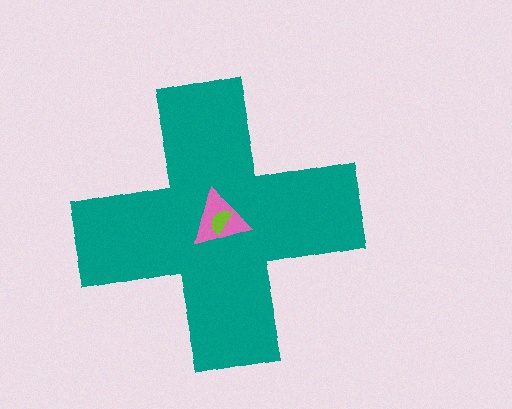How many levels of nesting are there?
3.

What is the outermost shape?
The teal cross.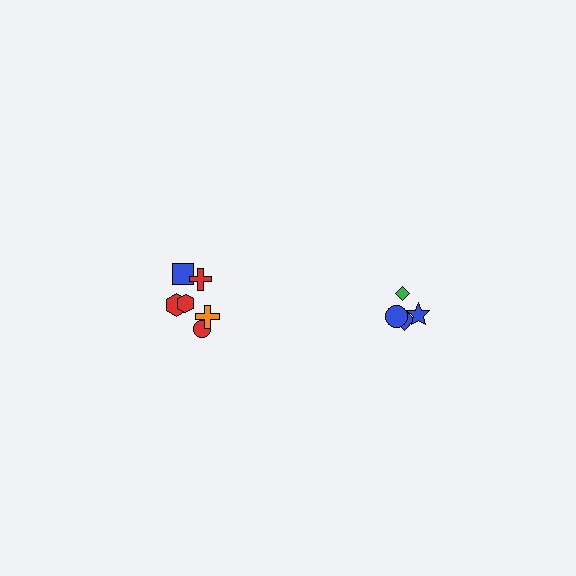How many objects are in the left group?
There are 6 objects.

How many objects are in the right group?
There are 4 objects.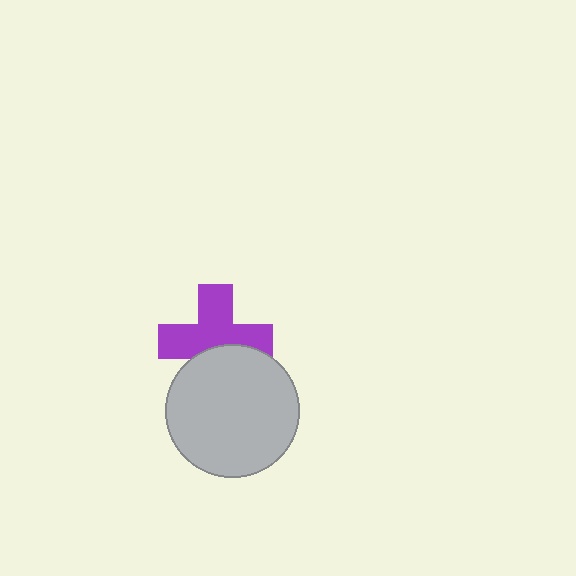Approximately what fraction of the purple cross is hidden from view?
Roughly 34% of the purple cross is hidden behind the light gray circle.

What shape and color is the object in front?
The object in front is a light gray circle.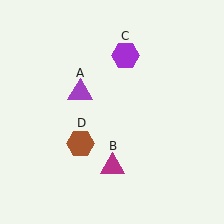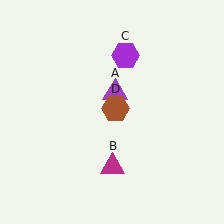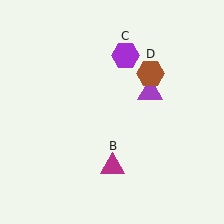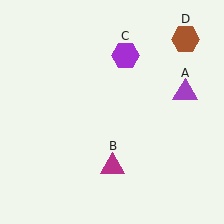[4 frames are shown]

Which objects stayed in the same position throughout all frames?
Magenta triangle (object B) and purple hexagon (object C) remained stationary.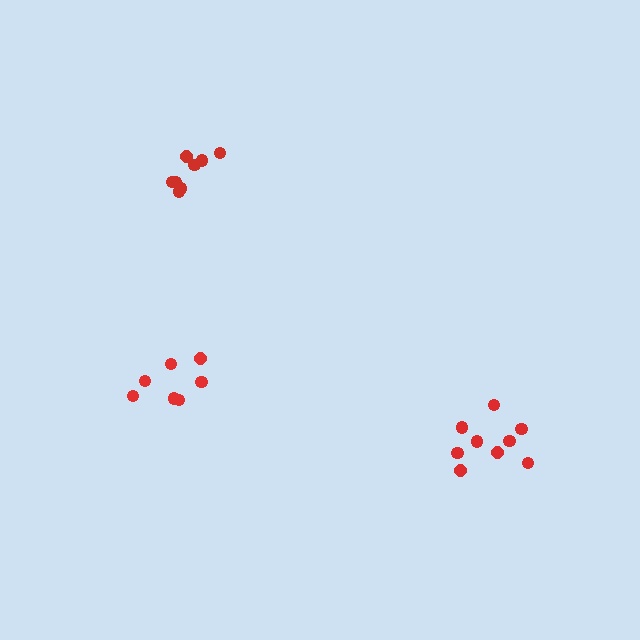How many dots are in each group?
Group 1: 9 dots, Group 2: 8 dots, Group 3: 7 dots (24 total).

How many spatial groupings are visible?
There are 3 spatial groupings.